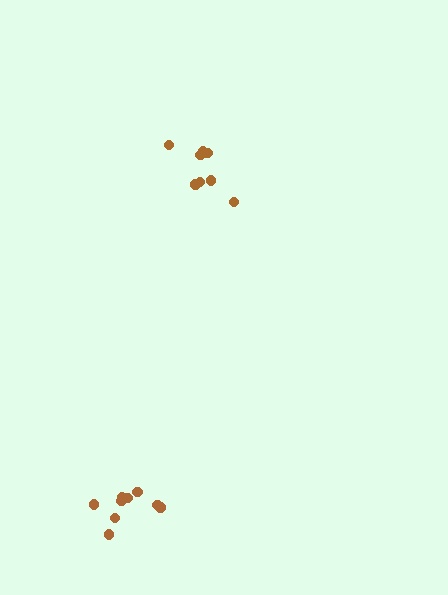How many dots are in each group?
Group 1: 9 dots, Group 2: 9 dots (18 total).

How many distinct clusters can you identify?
There are 2 distinct clusters.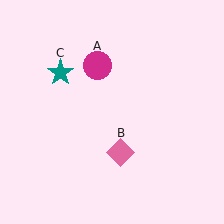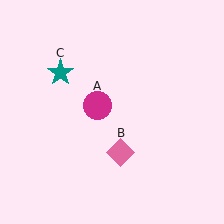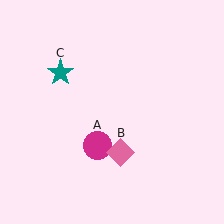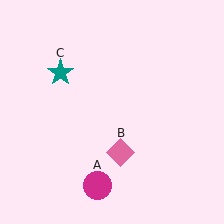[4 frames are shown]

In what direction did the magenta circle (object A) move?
The magenta circle (object A) moved down.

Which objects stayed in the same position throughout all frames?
Pink diamond (object B) and teal star (object C) remained stationary.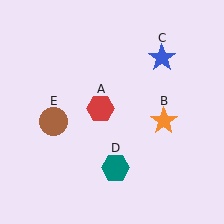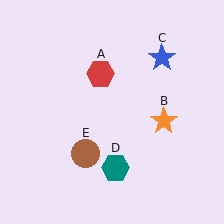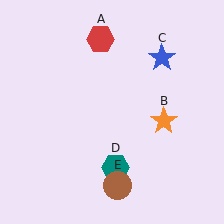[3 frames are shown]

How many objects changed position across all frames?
2 objects changed position: red hexagon (object A), brown circle (object E).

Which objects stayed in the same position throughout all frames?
Orange star (object B) and blue star (object C) and teal hexagon (object D) remained stationary.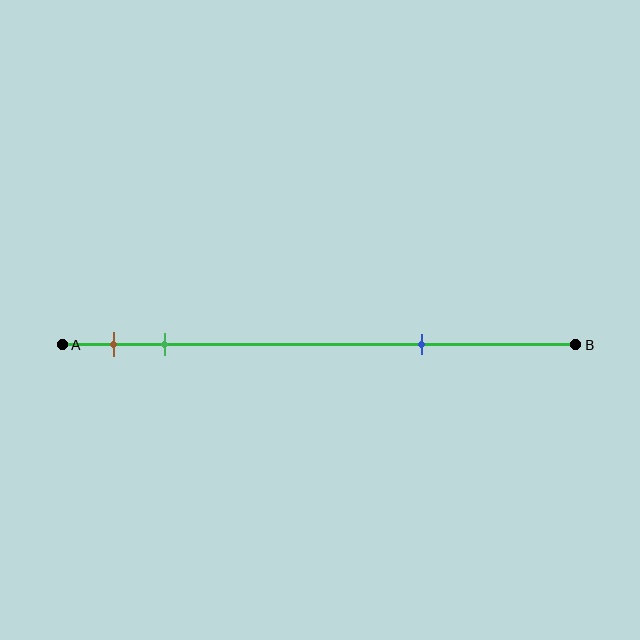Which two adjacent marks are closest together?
The brown and green marks are the closest adjacent pair.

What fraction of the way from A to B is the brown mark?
The brown mark is approximately 10% (0.1) of the way from A to B.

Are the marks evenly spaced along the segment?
No, the marks are not evenly spaced.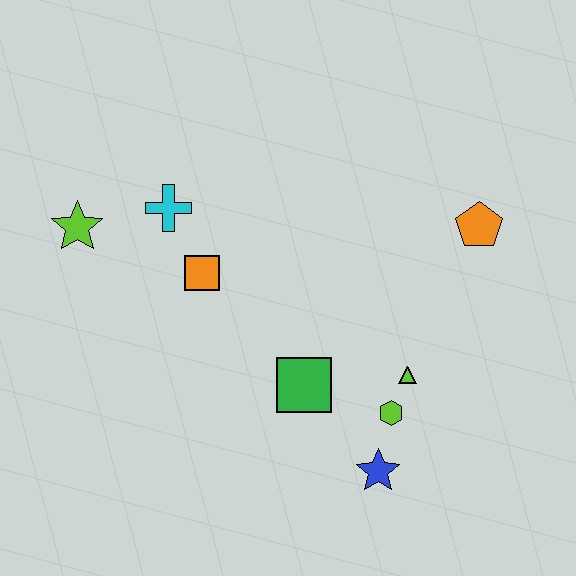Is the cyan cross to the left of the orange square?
Yes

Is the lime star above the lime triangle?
Yes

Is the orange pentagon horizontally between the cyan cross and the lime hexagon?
No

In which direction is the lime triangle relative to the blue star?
The lime triangle is above the blue star.